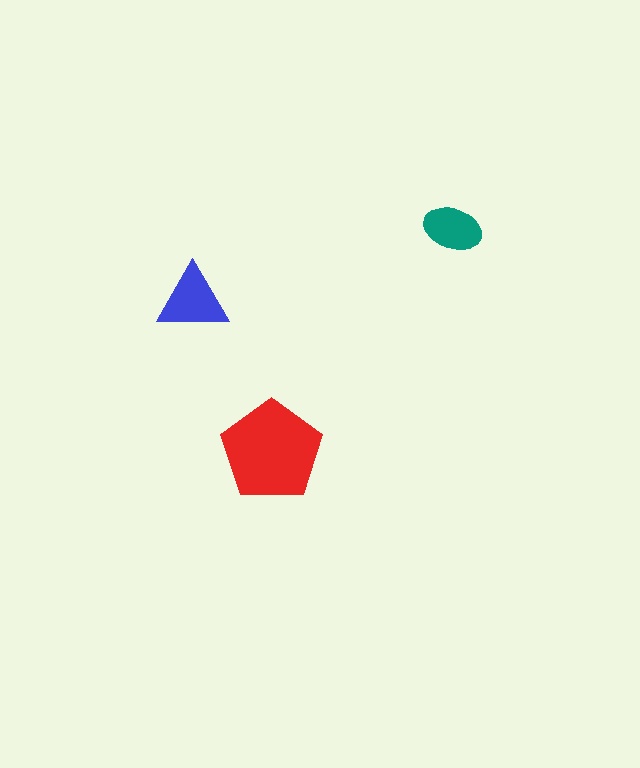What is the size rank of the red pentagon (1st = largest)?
1st.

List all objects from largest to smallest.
The red pentagon, the blue triangle, the teal ellipse.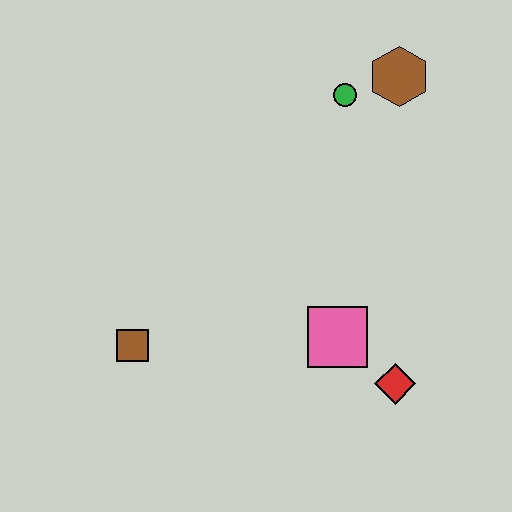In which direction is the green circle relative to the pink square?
The green circle is above the pink square.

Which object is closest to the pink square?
The red diamond is closest to the pink square.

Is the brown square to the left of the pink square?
Yes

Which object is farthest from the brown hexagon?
The brown square is farthest from the brown hexagon.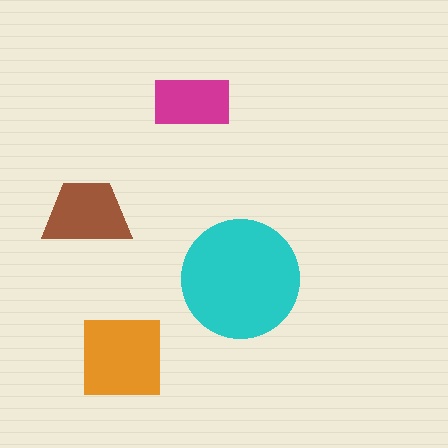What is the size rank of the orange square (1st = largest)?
2nd.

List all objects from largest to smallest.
The cyan circle, the orange square, the brown trapezoid, the magenta rectangle.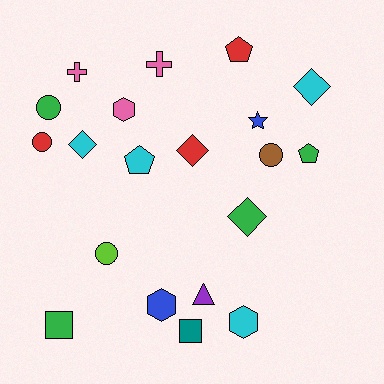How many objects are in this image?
There are 20 objects.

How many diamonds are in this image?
There are 4 diamonds.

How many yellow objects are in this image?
There are no yellow objects.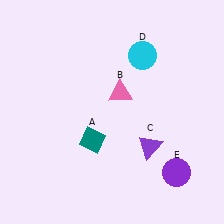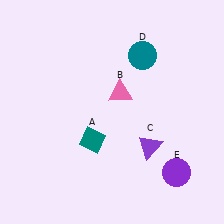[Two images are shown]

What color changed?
The circle (D) changed from cyan in Image 1 to teal in Image 2.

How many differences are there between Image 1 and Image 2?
There is 1 difference between the two images.